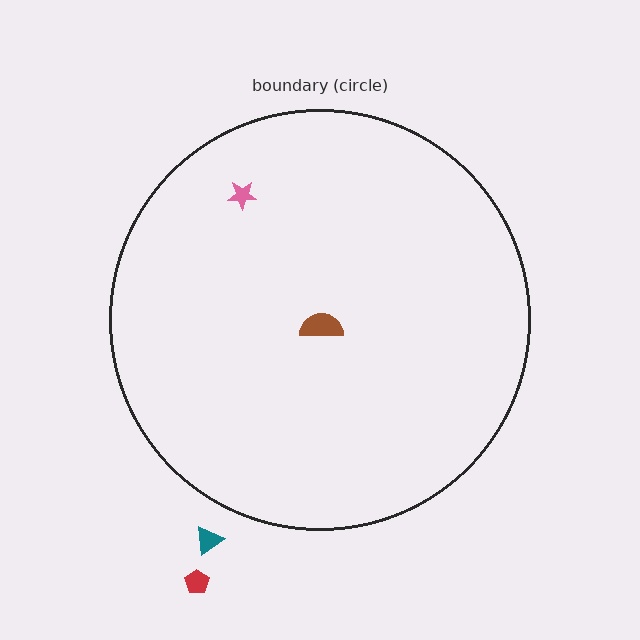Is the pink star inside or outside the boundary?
Inside.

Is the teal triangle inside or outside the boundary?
Outside.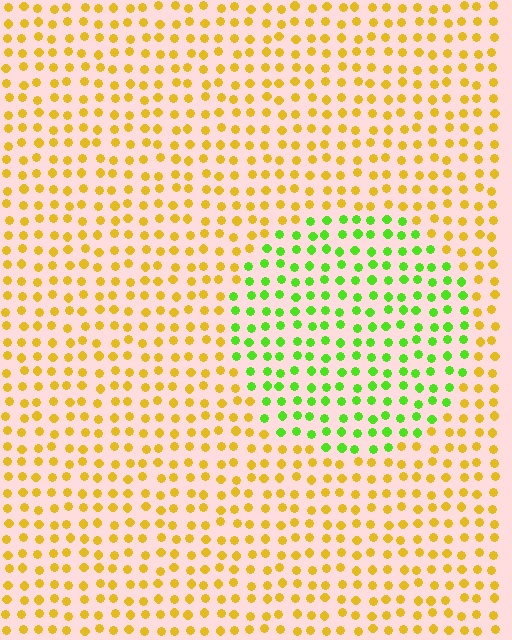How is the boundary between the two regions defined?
The boundary is defined purely by a slight shift in hue (about 59 degrees). Spacing, size, and orientation are identical on both sides.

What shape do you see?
I see a circle.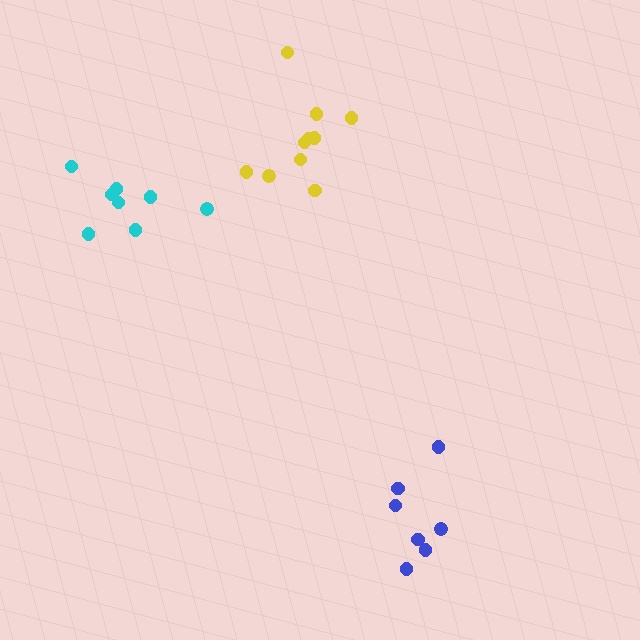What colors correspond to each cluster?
The clusters are colored: yellow, blue, cyan.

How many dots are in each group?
Group 1: 10 dots, Group 2: 7 dots, Group 3: 8 dots (25 total).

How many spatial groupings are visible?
There are 3 spatial groupings.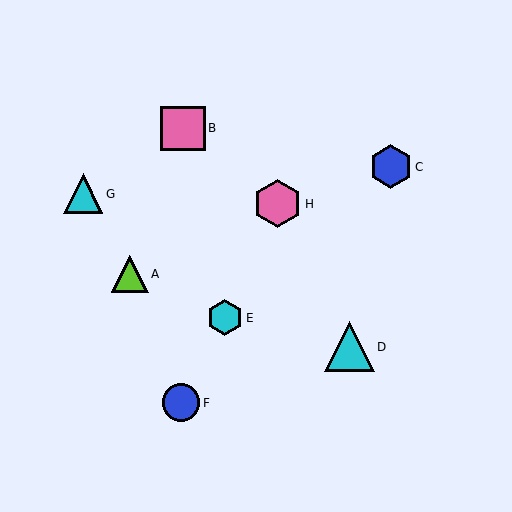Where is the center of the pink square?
The center of the pink square is at (183, 128).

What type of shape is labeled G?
Shape G is a cyan triangle.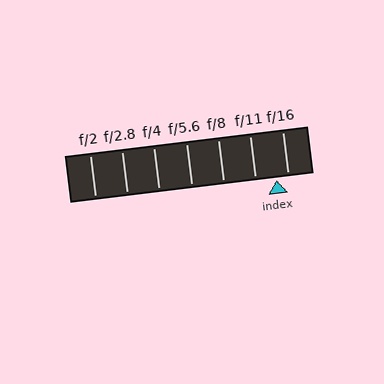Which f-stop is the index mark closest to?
The index mark is closest to f/16.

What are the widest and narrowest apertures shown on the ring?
The widest aperture shown is f/2 and the narrowest is f/16.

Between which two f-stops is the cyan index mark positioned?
The index mark is between f/11 and f/16.